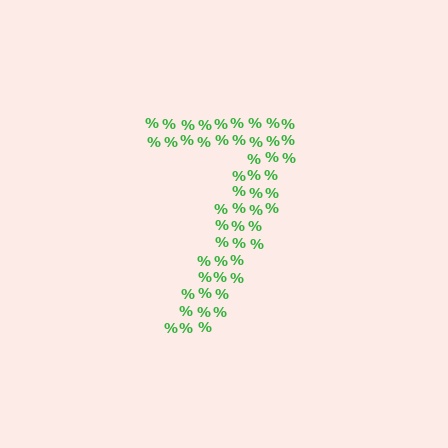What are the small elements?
The small elements are percent signs.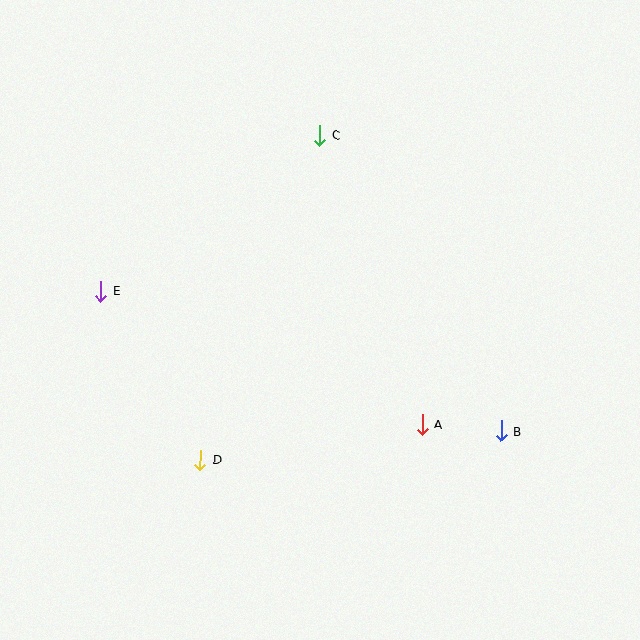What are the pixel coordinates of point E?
Point E is at (101, 291).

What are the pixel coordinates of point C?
Point C is at (320, 135).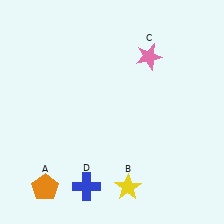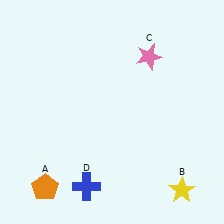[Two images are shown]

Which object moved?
The yellow star (B) moved right.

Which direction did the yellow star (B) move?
The yellow star (B) moved right.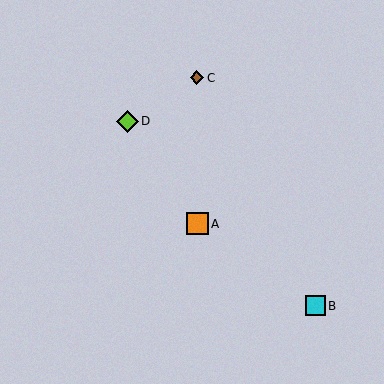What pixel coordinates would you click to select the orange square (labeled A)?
Click at (197, 224) to select the orange square A.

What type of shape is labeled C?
Shape C is a brown diamond.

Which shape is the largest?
The lime diamond (labeled D) is the largest.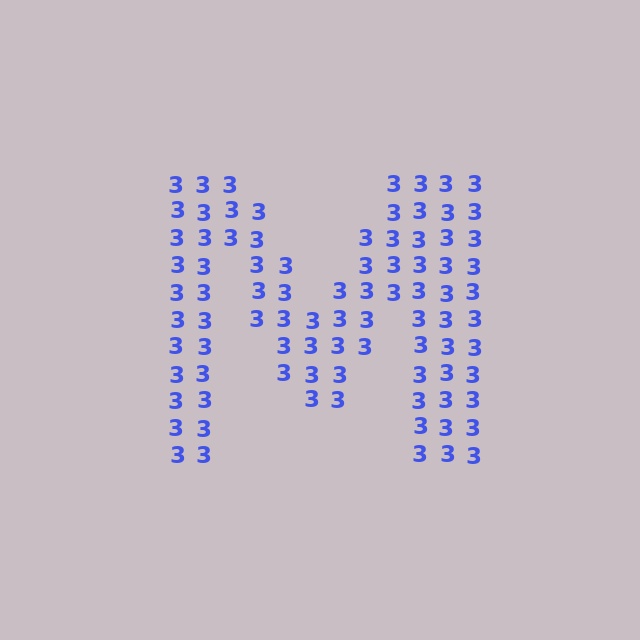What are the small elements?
The small elements are digit 3's.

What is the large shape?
The large shape is the letter M.